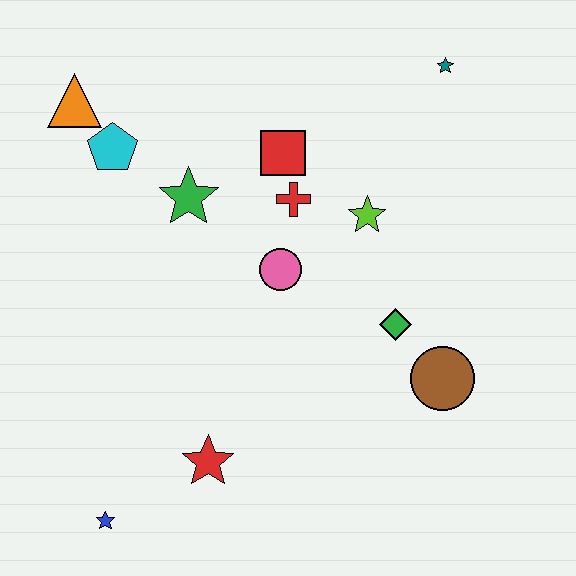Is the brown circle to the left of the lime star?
No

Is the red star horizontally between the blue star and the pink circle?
Yes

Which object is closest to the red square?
The red cross is closest to the red square.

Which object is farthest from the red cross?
The blue star is farthest from the red cross.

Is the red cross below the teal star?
Yes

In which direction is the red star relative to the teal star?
The red star is below the teal star.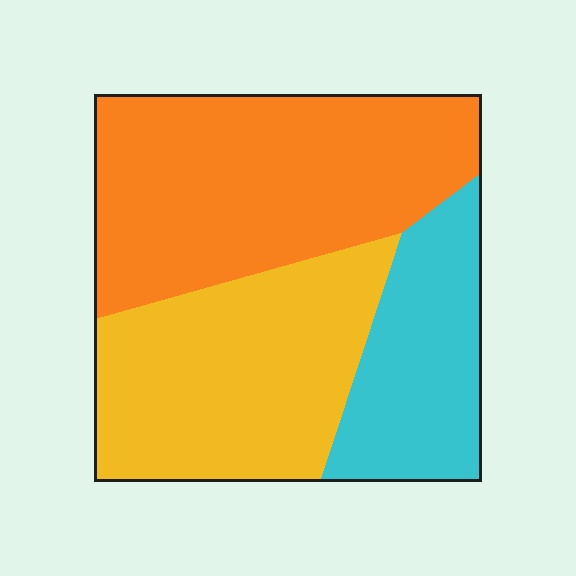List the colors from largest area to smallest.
From largest to smallest: orange, yellow, cyan.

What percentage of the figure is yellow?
Yellow takes up about one third (1/3) of the figure.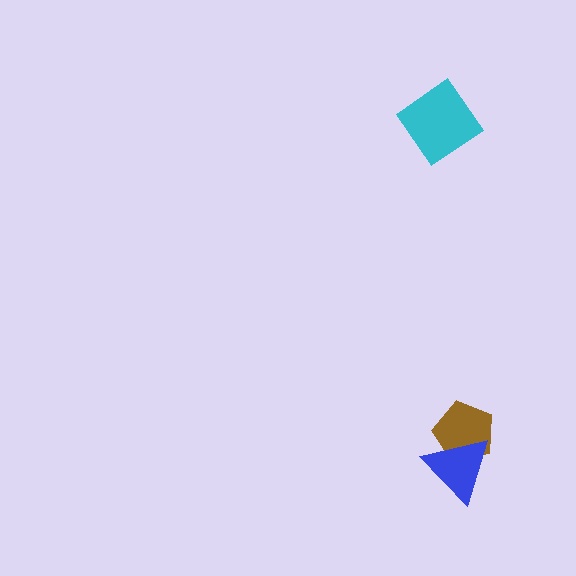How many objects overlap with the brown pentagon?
1 object overlaps with the brown pentagon.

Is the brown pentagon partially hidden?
Yes, it is partially covered by another shape.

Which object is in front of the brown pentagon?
The blue triangle is in front of the brown pentagon.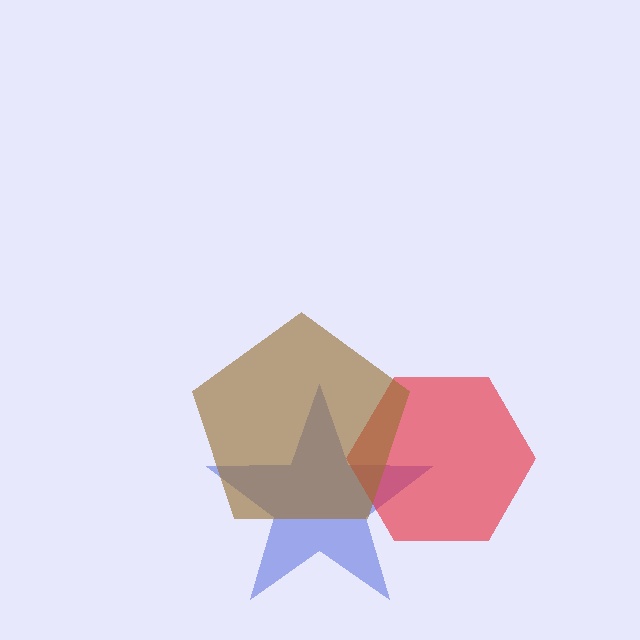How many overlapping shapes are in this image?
There are 3 overlapping shapes in the image.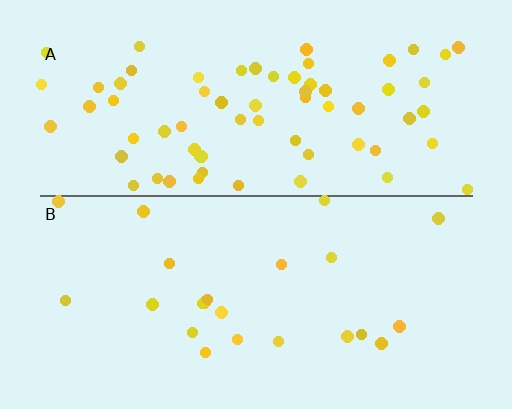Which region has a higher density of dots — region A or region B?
A (the top).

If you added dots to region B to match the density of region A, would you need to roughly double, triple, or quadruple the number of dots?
Approximately triple.